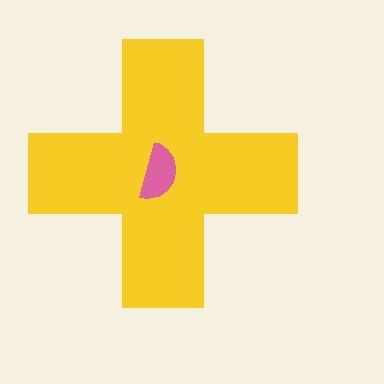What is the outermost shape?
The yellow cross.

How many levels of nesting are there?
2.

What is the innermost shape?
The pink semicircle.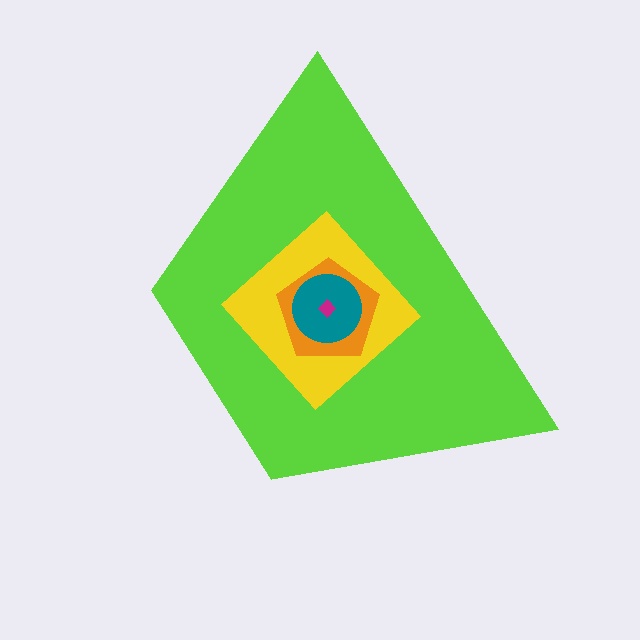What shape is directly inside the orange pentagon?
The teal circle.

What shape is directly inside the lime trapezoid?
The yellow diamond.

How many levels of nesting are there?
5.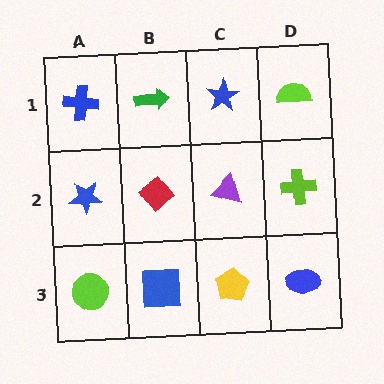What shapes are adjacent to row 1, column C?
A purple triangle (row 2, column C), a green arrow (row 1, column B), a lime semicircle (row 1, column D).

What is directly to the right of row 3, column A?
A blue square.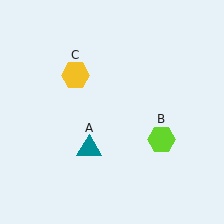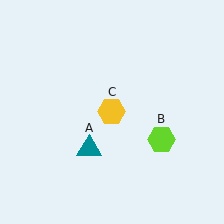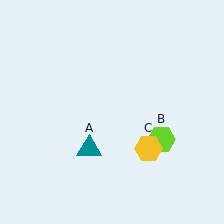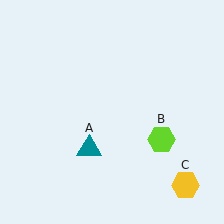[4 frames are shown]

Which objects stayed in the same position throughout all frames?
Teal triangle (object A) and lime hexagon (object B) remained stationary.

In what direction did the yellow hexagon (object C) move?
The yellow hexagon (object C) moved down and to the right.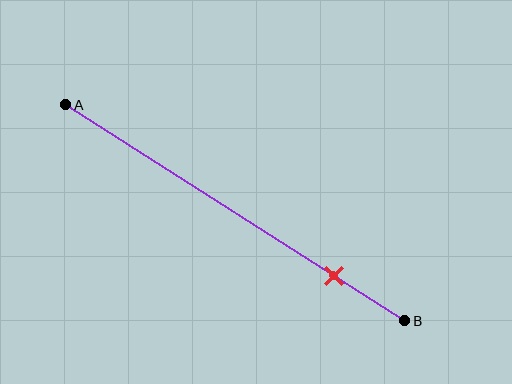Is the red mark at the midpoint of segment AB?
No, the mark is at about 80% from A, not at the 50% midpoint.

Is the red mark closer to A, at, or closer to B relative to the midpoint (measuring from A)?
The red mark is closer to point B than the midpoint of segment AB.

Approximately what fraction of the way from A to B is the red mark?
The red mark is approximately 80% of the way from A to B.